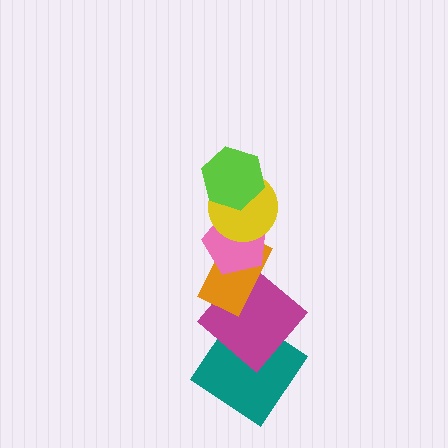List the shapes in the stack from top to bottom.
From top to bottom: the lime hexagon, the yellow circle, the pink pentagon, the orange rectangle, the magenta diamond, the teal diamond.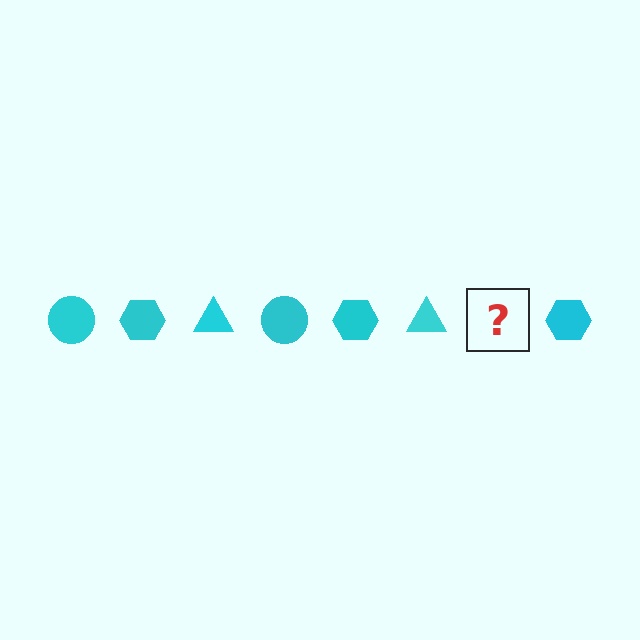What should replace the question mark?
The question mark should be replaced with a cyan circle.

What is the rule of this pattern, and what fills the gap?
The rule is that the pattern cycles through circle, hexagon, triangle shapes in cyan. The gap should be filled with a cyan circle.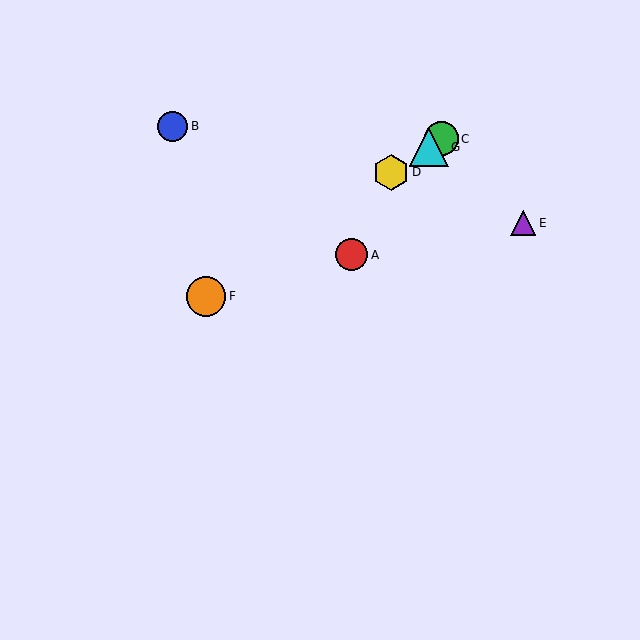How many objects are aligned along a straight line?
4 objects (C, D, F, G) are aligned along a straight line.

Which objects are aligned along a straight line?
Objects C, D, F, G are aligned along a straight line.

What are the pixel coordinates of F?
Object F is at (206, 296).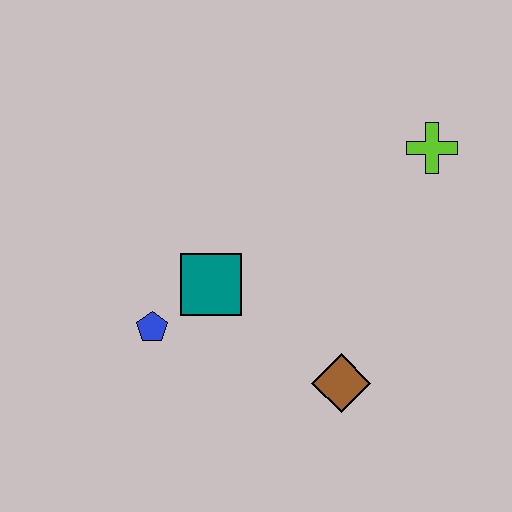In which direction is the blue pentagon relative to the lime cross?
The blue pentagon is to the left of the lime cross.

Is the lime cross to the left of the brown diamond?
No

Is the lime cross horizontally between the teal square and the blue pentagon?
No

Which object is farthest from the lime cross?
The blue pentagon is farthest from the lime cross.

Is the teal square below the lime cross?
Yes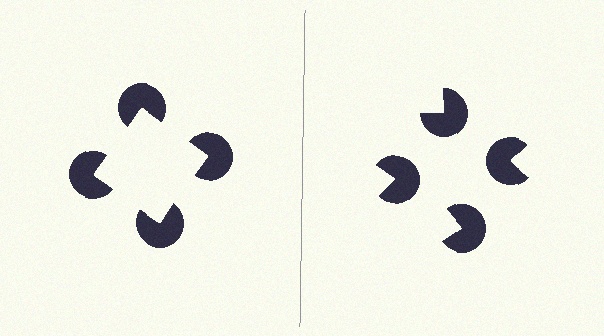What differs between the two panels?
The pac-man discs are positioned identically on both sides; only the wedge orientations differ. On the left they align to a square; on the right they are misaligned.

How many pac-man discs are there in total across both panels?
8 — 4 on each side.